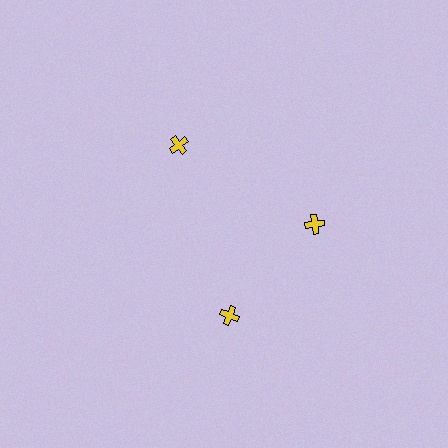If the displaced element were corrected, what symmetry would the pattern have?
It would have 3-fold rotational symmetry — the pattern would map onto itself every 120 degrees.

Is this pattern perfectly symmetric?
No. The 3 yellow crosses are arranged in a ring, but one element near the 7 o'clock position is rotated out of alignment along the ring, breaking the 3-fold rotational symmetry.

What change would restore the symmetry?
The symmetry would be restored by rotating it back into even spacing with its neighbors so that all 3 crosses sit at equal angles and equal distance from the center.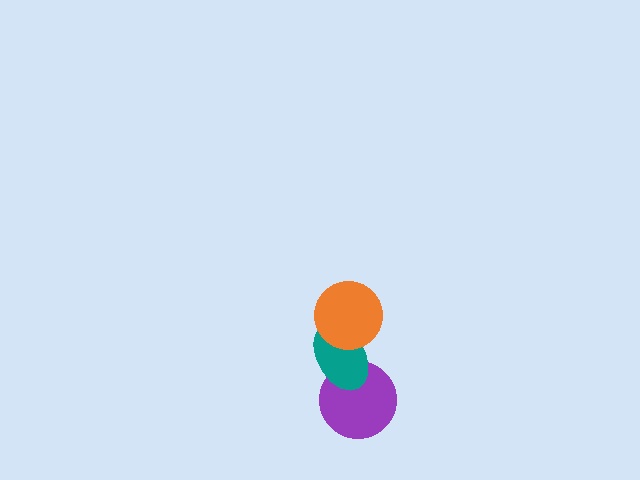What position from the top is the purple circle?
The purple circle is 3rd from the top.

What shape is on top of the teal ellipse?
The orange circle is on top of the teal ellipse.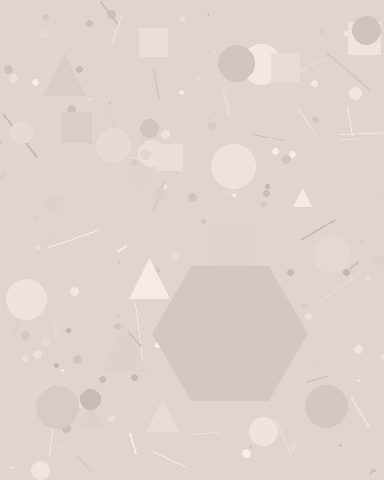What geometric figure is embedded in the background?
A hexagon is embedded in the background.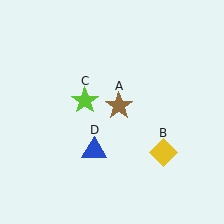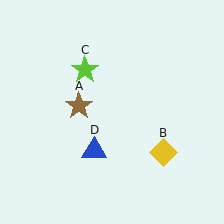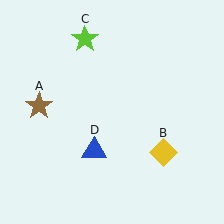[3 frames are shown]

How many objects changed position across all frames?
2 objects changed position: brown star (object A), lime star (object C).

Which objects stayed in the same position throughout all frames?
Yellow diamond (object B) and blue triangle (object D) remained stationary.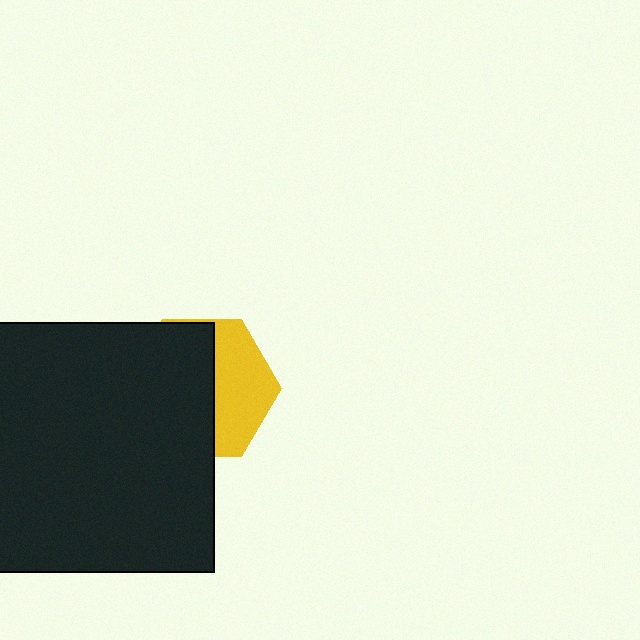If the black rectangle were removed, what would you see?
You would see the complete yellow hexagon.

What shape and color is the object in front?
The object in front is a black rectangle.